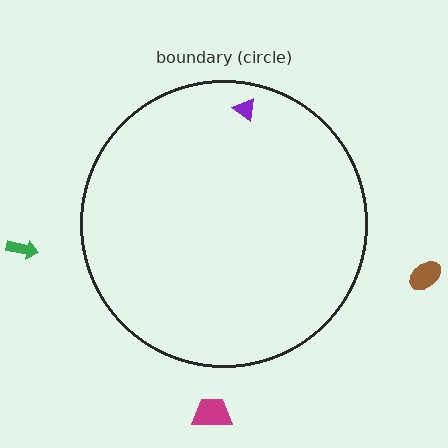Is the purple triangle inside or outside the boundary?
Inside.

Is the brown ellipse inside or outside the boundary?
Outside.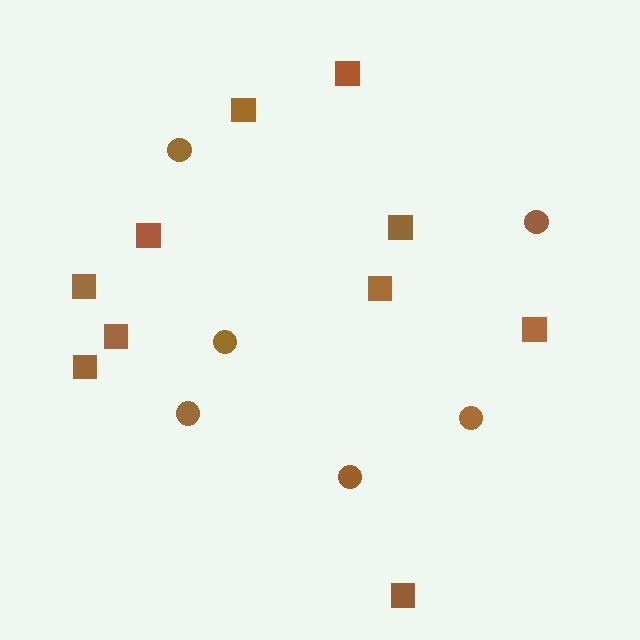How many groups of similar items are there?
There are 2 groups: one group of squares (10) and one group of circles (6).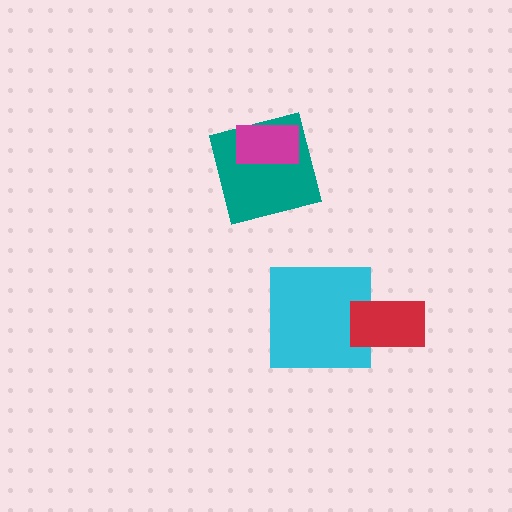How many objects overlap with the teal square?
1 object overlaps with the teal square.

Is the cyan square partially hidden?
Yes, it is partially covered by another shape.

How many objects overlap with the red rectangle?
1 object overlaps with the red rectangle.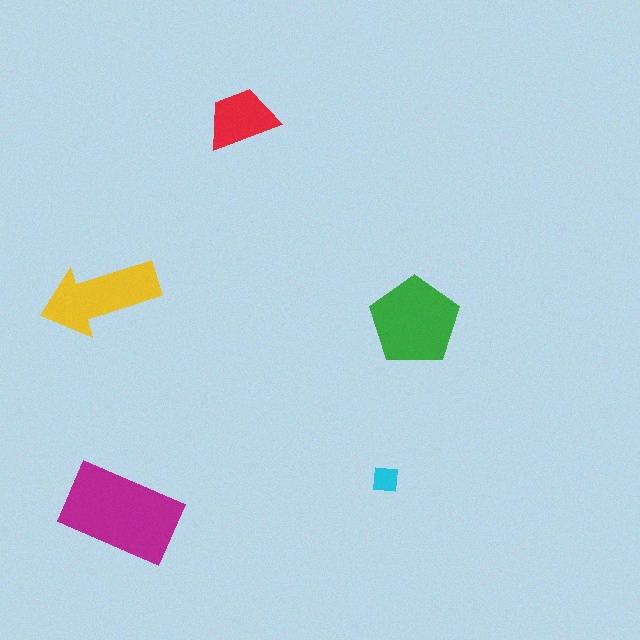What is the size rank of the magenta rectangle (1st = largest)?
1st.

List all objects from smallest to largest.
The cyan square, the red trapezoid, the yellow arrow, the green pentagon, the magenta rectangle.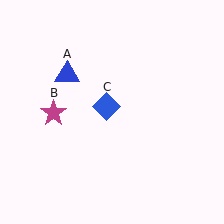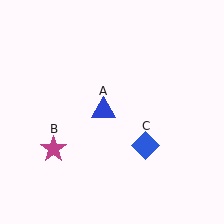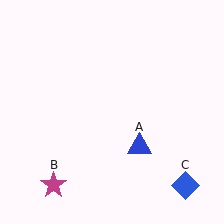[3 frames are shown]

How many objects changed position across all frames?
3 objects changed position: blue triangle (object A), magenta star (object B), blue diamond (object C).